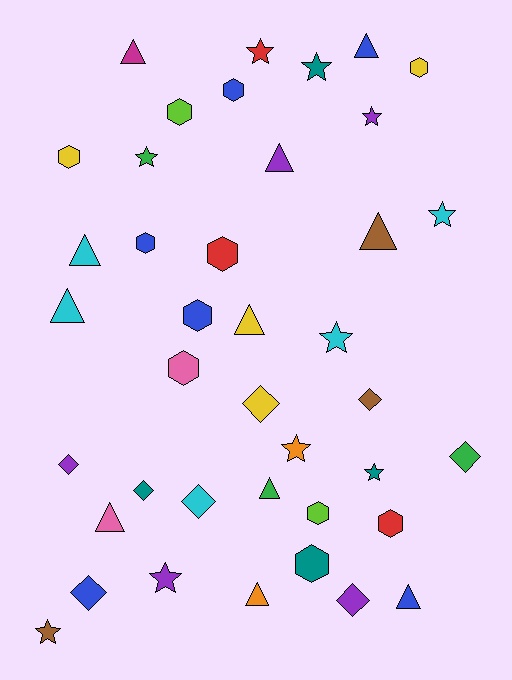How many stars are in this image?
There are 10 stars.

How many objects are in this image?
There are 40 objects.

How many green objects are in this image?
There are 3 green objects.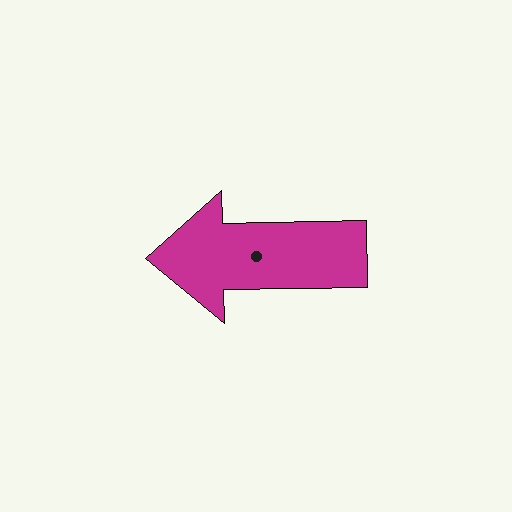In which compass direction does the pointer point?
West.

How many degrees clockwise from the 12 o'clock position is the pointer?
Approximately 269 degrees.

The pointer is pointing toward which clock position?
Roughly 9 o'clock.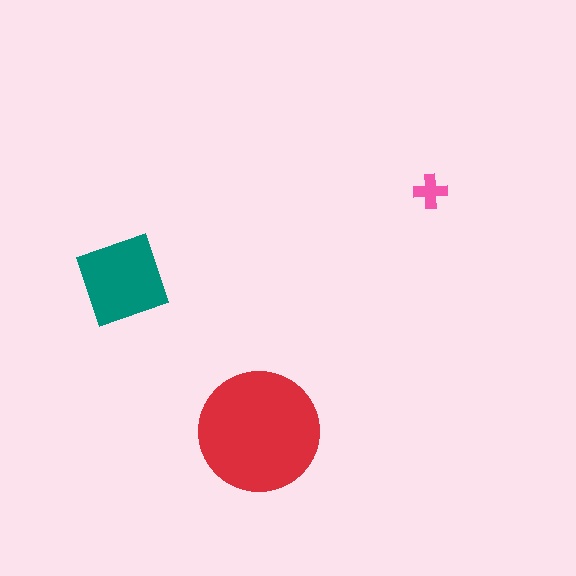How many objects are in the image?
There are 3 objects in the image.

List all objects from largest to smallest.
The red circle, the teal diamond, the pink cross.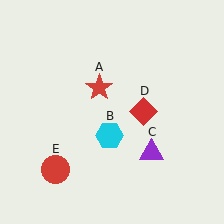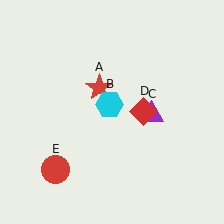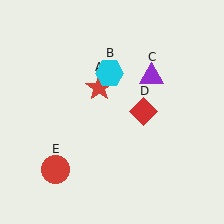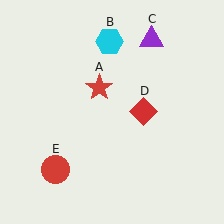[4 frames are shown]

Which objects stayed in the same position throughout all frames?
Red star (object A) and red diamond (object D) and red circle (object E) remained stationary.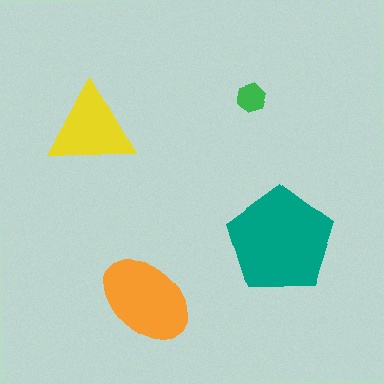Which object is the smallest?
The green hexagon.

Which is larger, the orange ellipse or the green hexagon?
The orange ellipse.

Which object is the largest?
The teal pentagon.